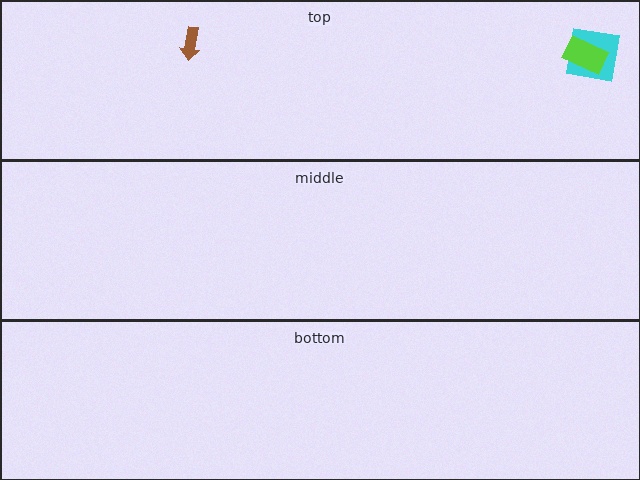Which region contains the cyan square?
The top region.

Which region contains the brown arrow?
The top region.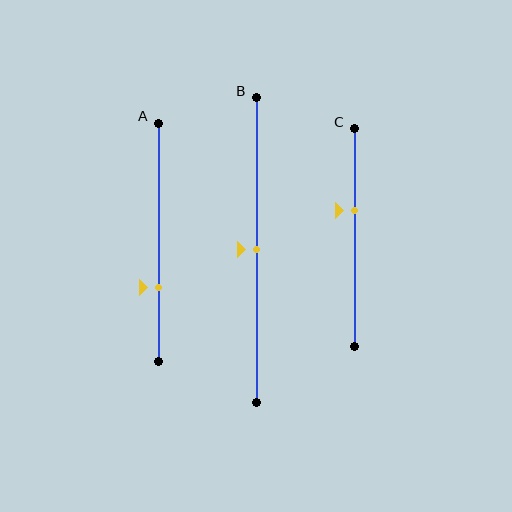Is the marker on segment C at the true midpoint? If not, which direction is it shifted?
No, the marker on segment C is shifted upward by about 13% of the segment length.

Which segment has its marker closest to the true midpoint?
Segment B has its marker closest to the true midpoint.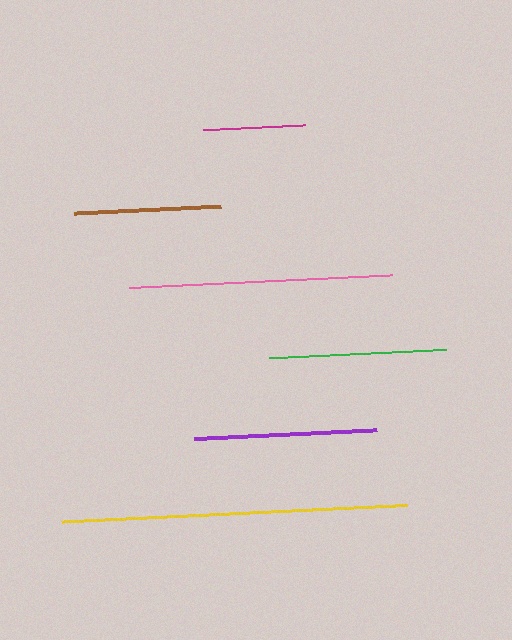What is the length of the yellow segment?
The yellow segment is approximately 345 pixels long.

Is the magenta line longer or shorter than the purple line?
The purple line is longer than the magenta line.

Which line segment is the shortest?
The magenta line is the shortest at approximately 102 pixels.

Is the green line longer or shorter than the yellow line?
The yellow line is longer than the green line.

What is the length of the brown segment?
The brown segment is approximately 147 pixels long.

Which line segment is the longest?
The yellow line is the longest at approximately 345 pixels.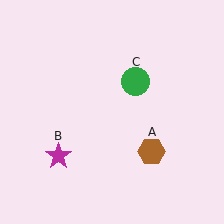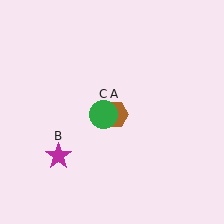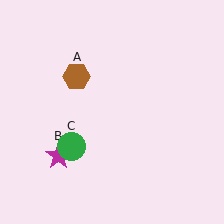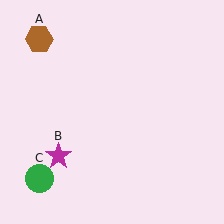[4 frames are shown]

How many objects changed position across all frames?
2 objects changed position: brown hexagon (object A), green circle (object C).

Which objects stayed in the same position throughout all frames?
Magenta star (object B) remained stationary.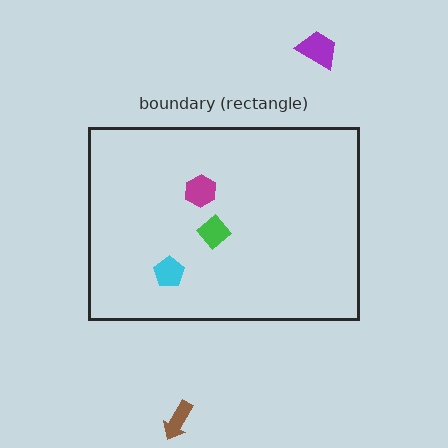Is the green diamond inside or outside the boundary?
Inside.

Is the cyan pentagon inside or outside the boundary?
Inside.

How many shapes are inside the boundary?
3 inside, 2 outside.